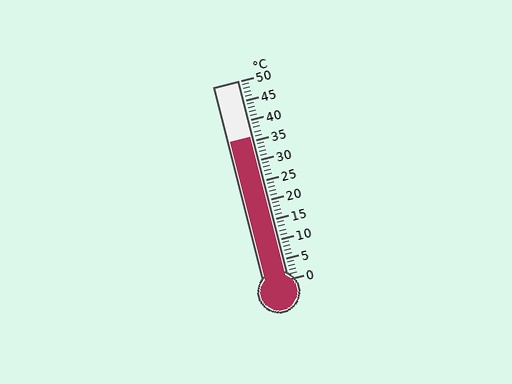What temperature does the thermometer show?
The thermometer shows approximately 36°C.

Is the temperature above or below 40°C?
The temperature is below 40°C.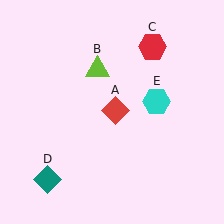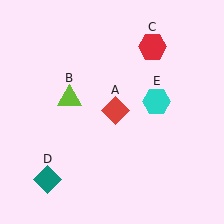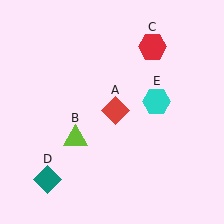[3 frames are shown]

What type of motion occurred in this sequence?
The lime triangle (object B) rotated counterclockwise around the center of the scene.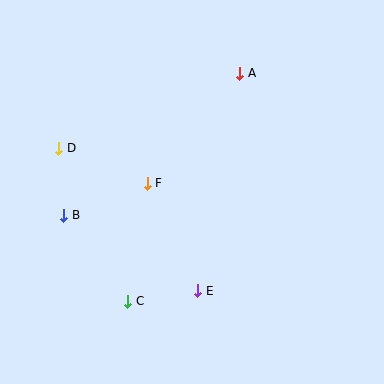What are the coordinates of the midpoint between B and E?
The midpoint between B and E is at (131, 253).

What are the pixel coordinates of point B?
Point B is at (64, 215).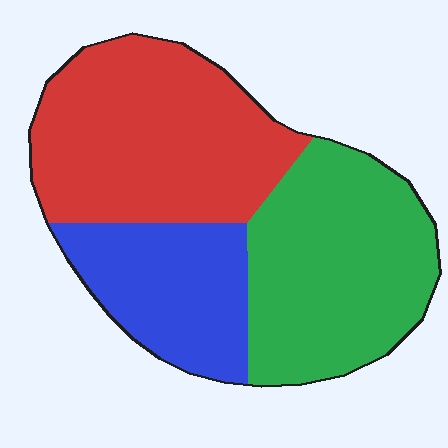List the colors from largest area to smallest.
From largest to smallest: red, green, blue.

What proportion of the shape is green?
Green takes up about three eighths (3/8) of the shape.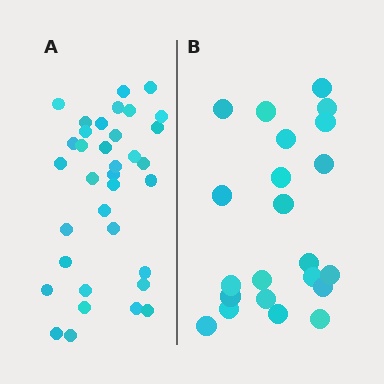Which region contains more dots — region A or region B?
Region A (the left region) has more dots.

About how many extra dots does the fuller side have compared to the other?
Region A has approximately 15 more dots than region B.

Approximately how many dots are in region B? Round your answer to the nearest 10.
About 20 dots. (The exact count is 22, which rounds to 20.)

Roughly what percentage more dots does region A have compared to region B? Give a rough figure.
About 60% more.